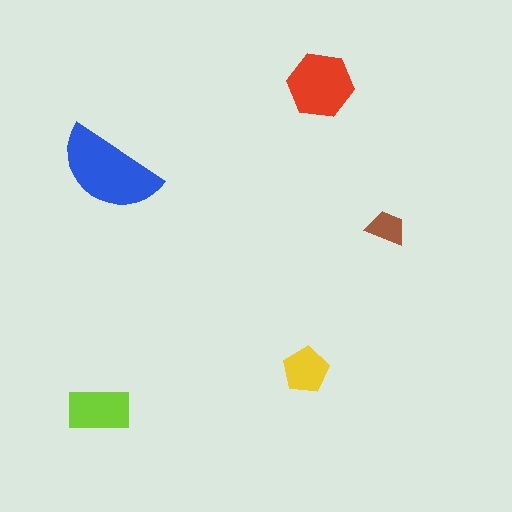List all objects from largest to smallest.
The blue semicircle, the red hexagon, the lime rectangle, the yellow pentagon, the brown trapezoid.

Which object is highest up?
The red hexagon is topmost.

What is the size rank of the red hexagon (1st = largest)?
2nd.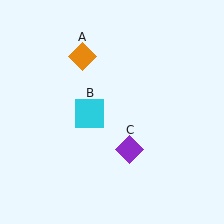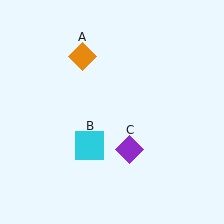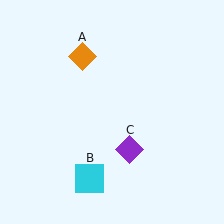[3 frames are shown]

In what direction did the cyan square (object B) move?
The cyan square (object B) moved down.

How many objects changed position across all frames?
1 object changed position: cyan square (object B).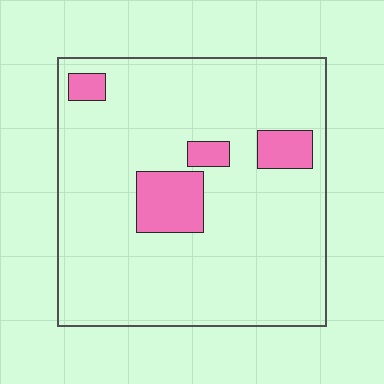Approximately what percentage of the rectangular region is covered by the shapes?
Approximately 10%.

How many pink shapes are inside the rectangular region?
4.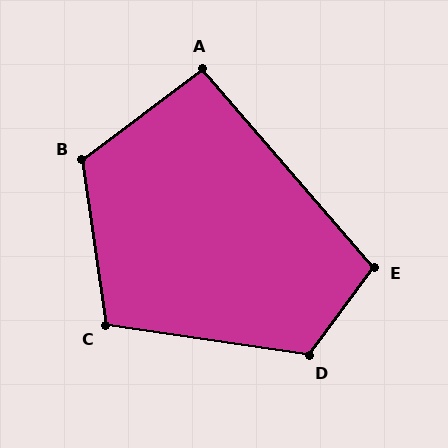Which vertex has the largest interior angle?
B, at approximately 119 degrees.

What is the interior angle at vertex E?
Approximately 102 degrees (obtuse).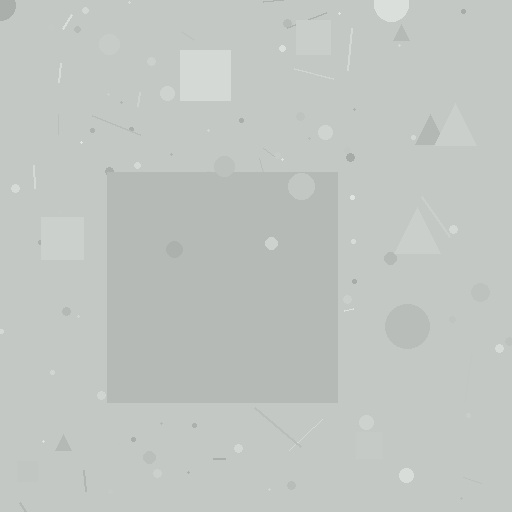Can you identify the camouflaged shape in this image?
The camouflaged shape is a square.